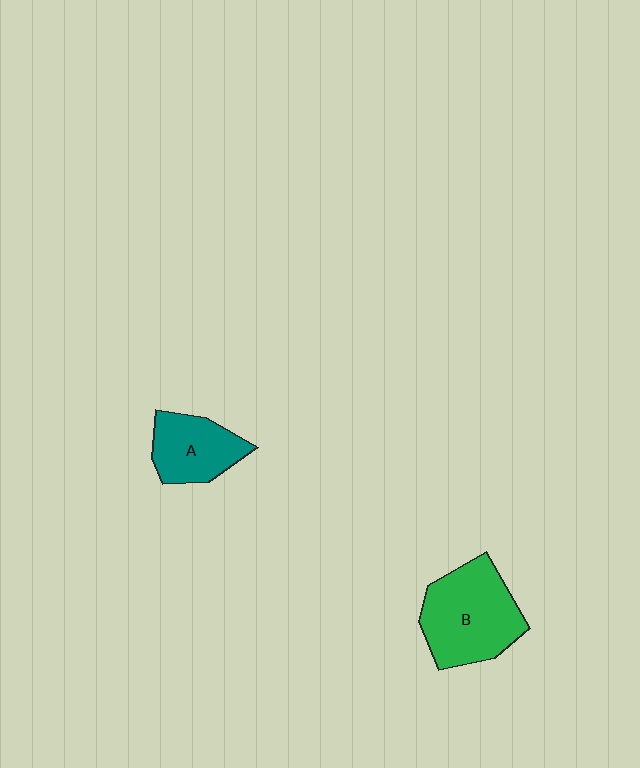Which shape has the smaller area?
Shape A (teal).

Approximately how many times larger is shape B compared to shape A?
Approximately 1.5 times.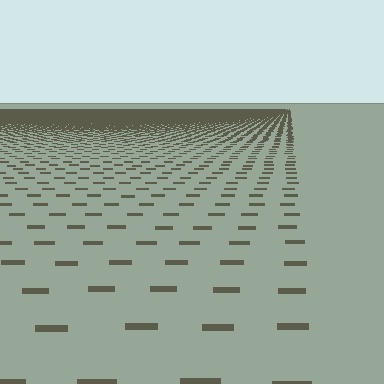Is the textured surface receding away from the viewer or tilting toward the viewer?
The surface is receding away from the viewer. Texture elements get smaller and denser toward the top.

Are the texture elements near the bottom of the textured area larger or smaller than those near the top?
Larger. Near the bottom, elements are closer to the viewer and appear at a bigger on-screen size.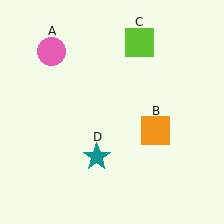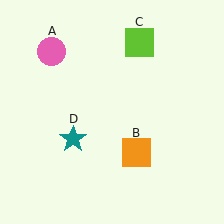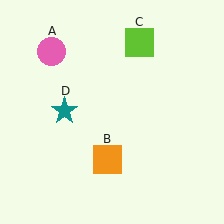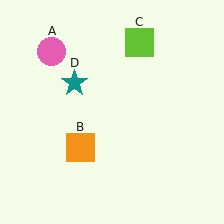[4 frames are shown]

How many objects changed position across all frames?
2 objects changed position: orange square (object B), teal star (object D).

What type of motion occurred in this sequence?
The orange square (object B), teal star (object D) rotated clockwise around the center of the scene.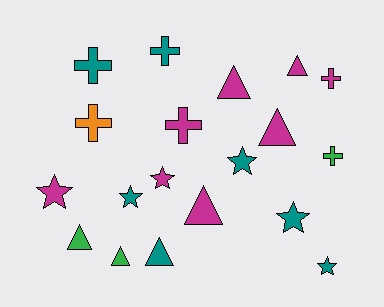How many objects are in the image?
There are 19 objects.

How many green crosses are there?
There is 1 green cross.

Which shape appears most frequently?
Triangle, with 7 objects.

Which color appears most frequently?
Magenta, with 8 objects.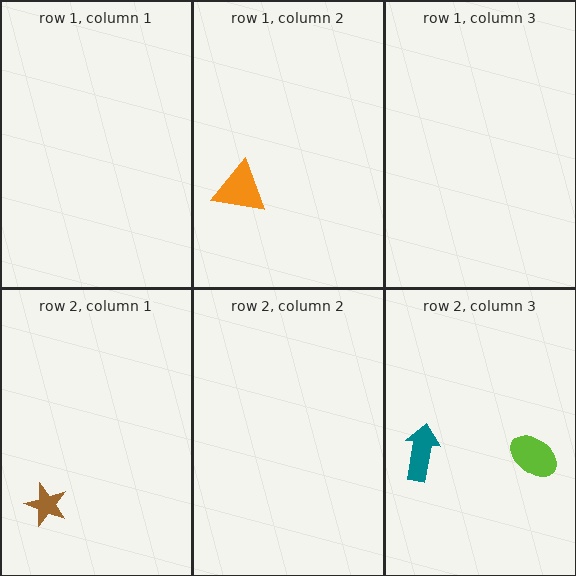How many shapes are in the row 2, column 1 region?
1.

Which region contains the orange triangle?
The row 1, column 2 region.